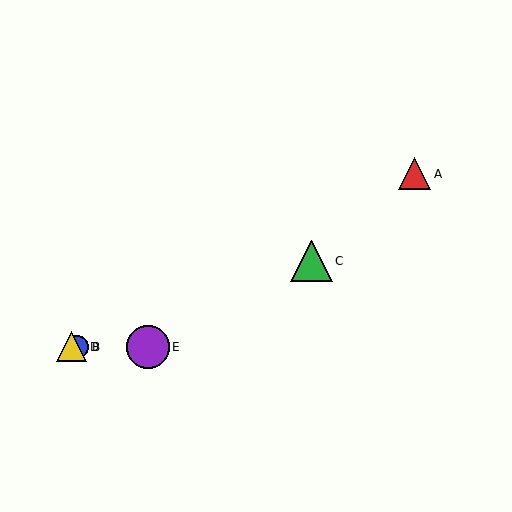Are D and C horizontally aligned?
No, D is at y≈347 and C is at y≈261.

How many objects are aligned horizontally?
3 objects (B, D, E) are aligned horizontally.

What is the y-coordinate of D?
Object D is at y≈347.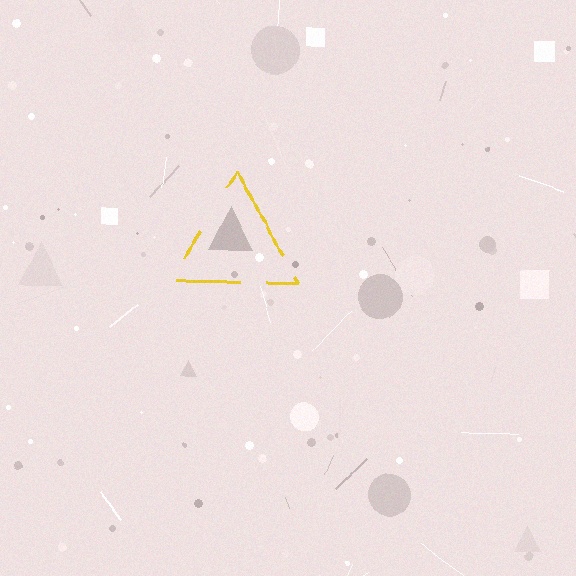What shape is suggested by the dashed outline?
The dashed outline suggests a triangle.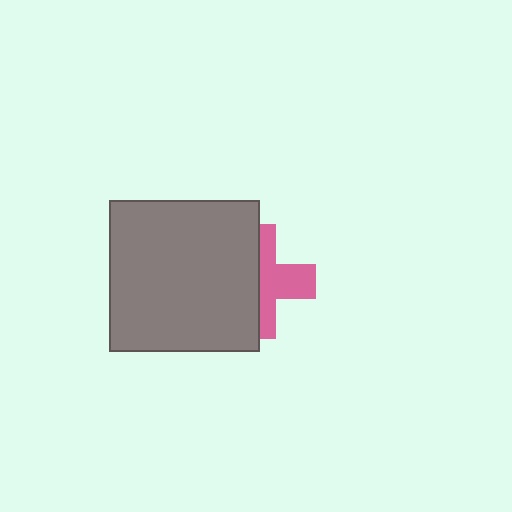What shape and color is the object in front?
The object in front is a gray square.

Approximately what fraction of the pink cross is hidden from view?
Roughly 52% of the pink cross is hidden behind the gray square.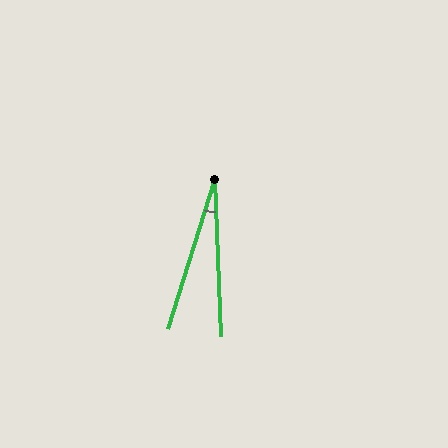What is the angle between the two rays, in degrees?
Approximately 19 degrees.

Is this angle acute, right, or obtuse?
It is acute.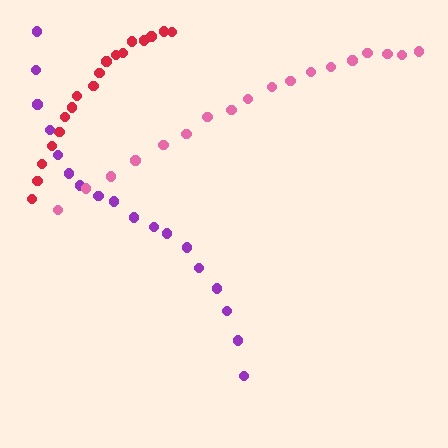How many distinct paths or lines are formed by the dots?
There are 3 distinct paths.